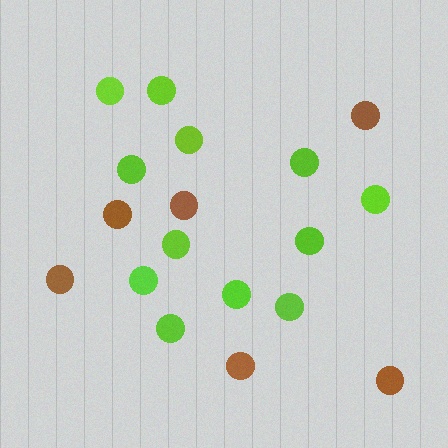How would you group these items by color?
There are 2 groups: one group of brown circles (6) and one group of lime circles (12).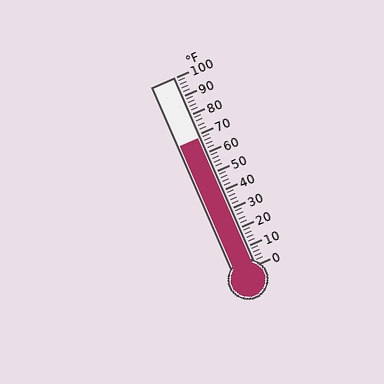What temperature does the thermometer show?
The thermometer shows approximately 68°F.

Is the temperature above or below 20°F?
The temperature is above 20°F.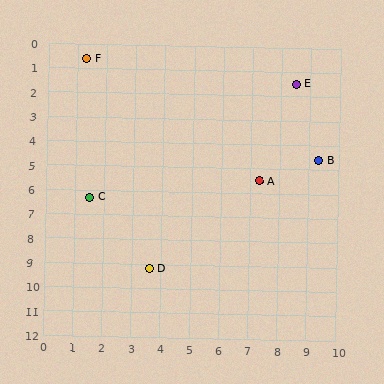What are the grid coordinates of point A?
Point A is at approximately (7.3, 5.5).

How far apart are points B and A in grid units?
Points B and A are about 2.2 grid units apart.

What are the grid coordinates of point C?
Point C is at approximately (1.5, 6.3).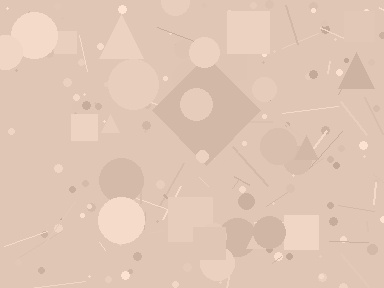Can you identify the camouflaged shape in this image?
The camouflaged shape is a diamond.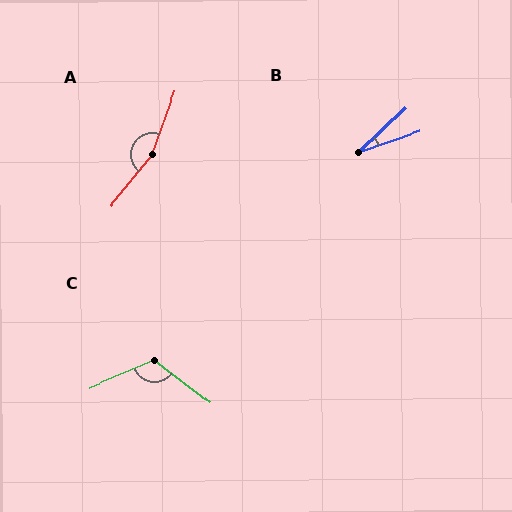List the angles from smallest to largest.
B (25°), C (120°), A (161°).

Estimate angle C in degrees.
Approximately 120 degrees.